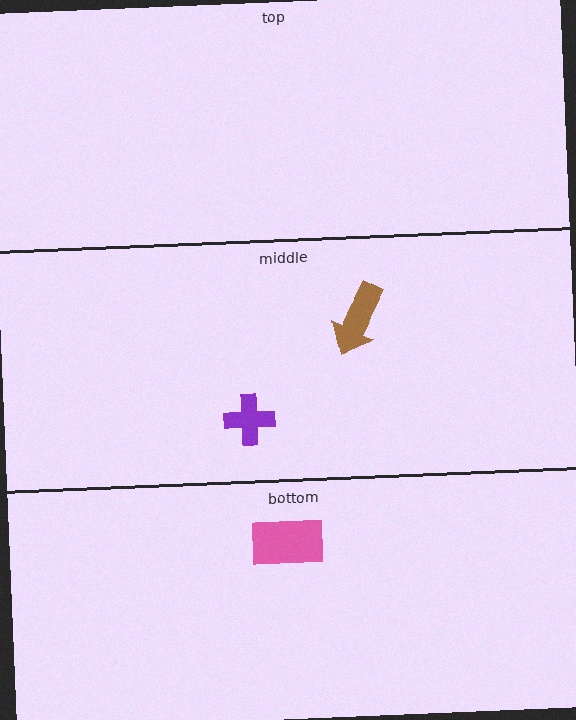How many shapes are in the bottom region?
1.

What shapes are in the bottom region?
The pink rectangle.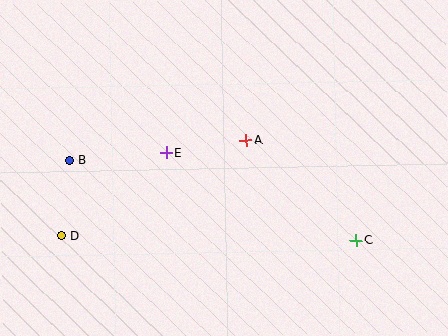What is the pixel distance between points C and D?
The distance between C and D is 294 pixels.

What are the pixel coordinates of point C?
Point C is at (356, 240).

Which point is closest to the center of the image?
Point A at (246, 140) is closest to the center.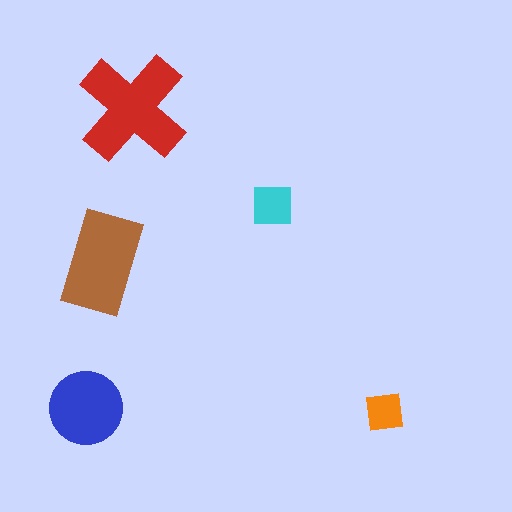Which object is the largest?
The red cross.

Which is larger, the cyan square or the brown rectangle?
The brown rectangle.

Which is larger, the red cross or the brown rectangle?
The red cross.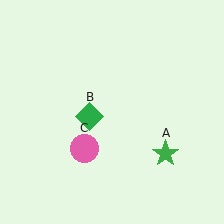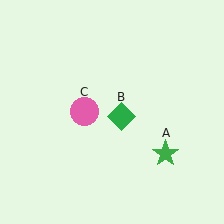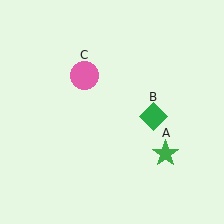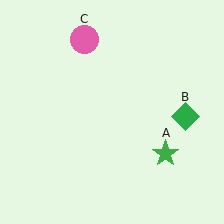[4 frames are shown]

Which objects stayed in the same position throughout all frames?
Green star (object A) remained stationary.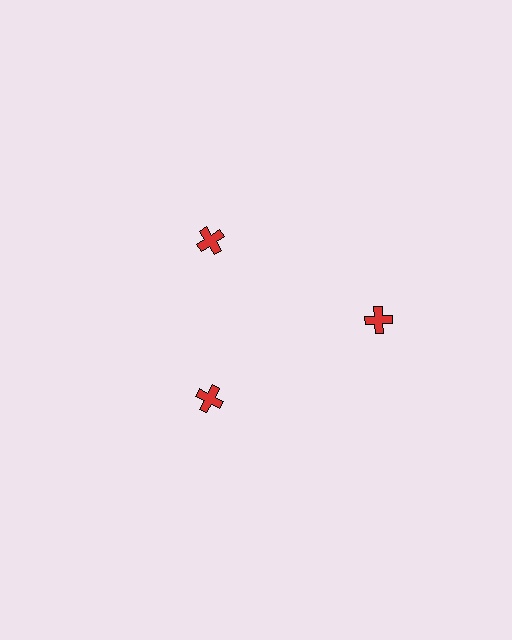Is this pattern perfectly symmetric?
No. The 3 red crosses are arranged in a ring, but one element near the 3 o'clock position is pushed outward from the center, breaking the 3-fold rotational symmetry.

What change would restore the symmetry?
The symmetry would be restored by moving it inward, back onto the ring so that all 3 crosses sit at equal angles and equal distance from the center.